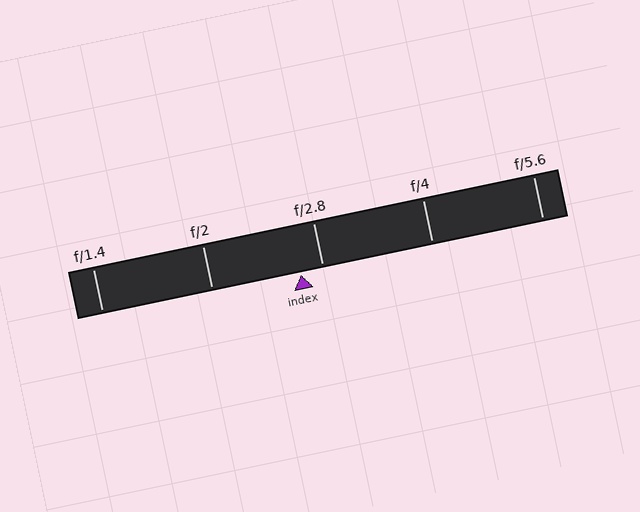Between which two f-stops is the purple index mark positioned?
The index mark is between f/2 and f/2.8.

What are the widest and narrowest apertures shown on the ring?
The widest aperture shown is f/1.4 and the narrowest is f/5.6.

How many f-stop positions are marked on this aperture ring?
There are 5 f-stop positions marked.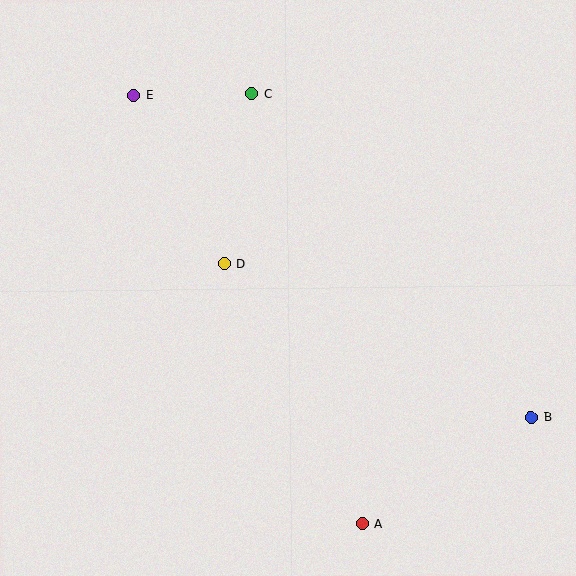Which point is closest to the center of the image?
Point D at (224, 264) is closest to the center.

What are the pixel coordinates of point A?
Point A is at (362, 524).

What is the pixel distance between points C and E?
The distance between C and E is 118 pixels.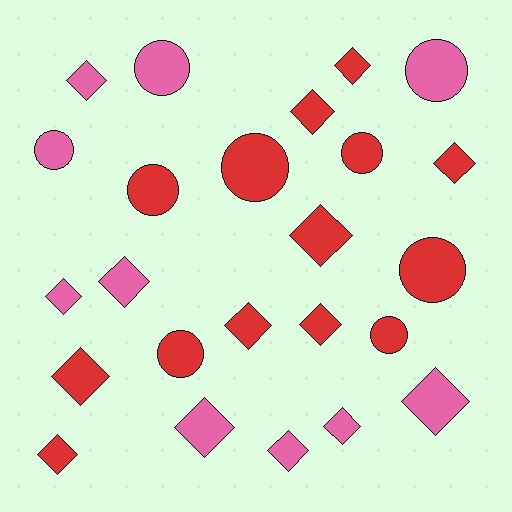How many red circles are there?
There are 6 red circles.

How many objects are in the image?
There are 24 objects.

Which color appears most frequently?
Red, with 14 objects.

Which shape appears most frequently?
Diamond, with 15 objects.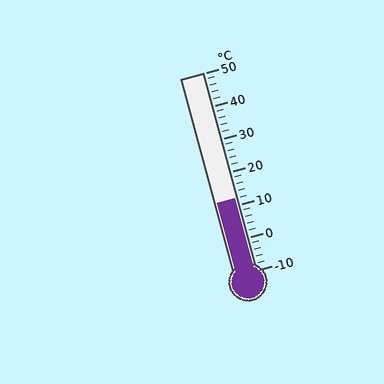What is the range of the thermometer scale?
The thermometer scale ranges from -10°C to 50°C.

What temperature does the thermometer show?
The thermometer shows approximately 12°C.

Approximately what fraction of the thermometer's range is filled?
The thermometer is filled to approximately 35% of its range.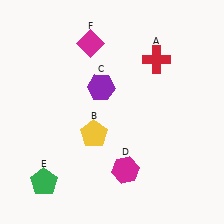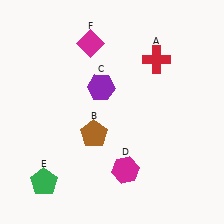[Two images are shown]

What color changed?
The pentagon (B) changed from yellow in Image 1 to brown in Image 2.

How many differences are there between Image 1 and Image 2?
There is 1 difference between the two images.